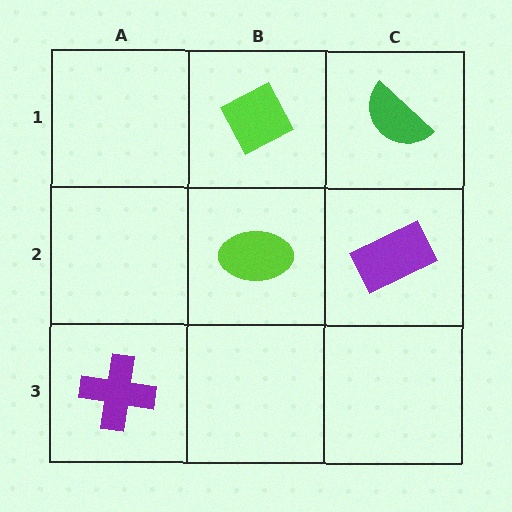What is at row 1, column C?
A green semicircle.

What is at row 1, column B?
A lime diamond.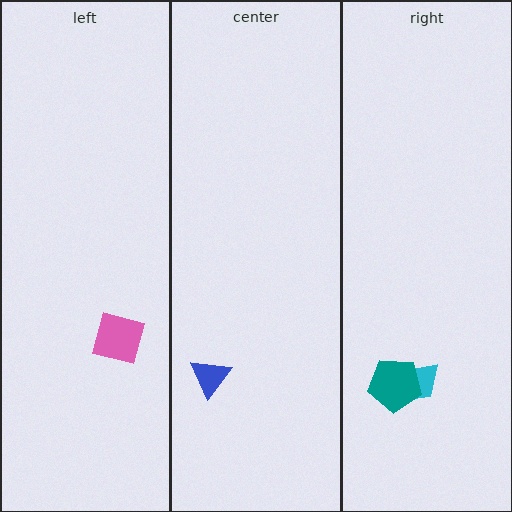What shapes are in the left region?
The pink square.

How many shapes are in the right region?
2.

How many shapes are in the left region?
1.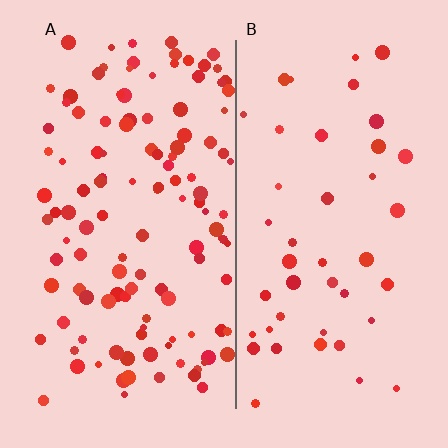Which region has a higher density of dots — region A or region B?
A (the left).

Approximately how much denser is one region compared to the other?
Approximately 2.8× — region A over region B.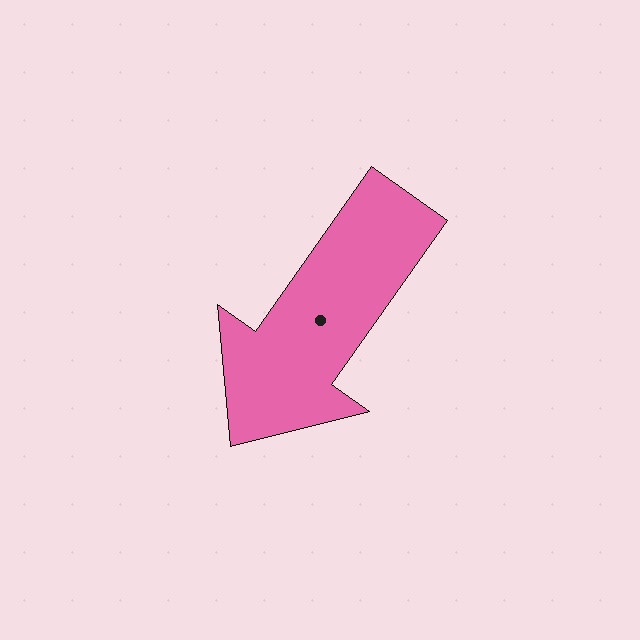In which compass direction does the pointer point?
Southwest.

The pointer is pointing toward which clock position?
Roughly 7 o'clock.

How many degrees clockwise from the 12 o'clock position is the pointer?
Approximately 215 degrees.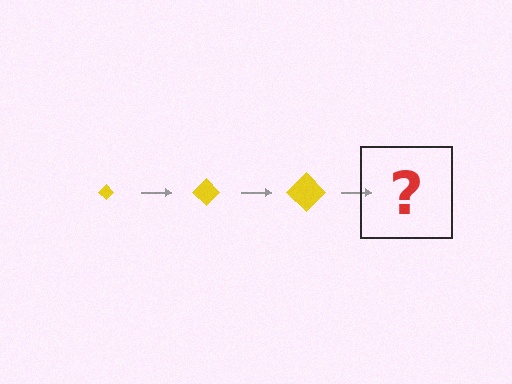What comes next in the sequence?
The next element should be a yellow diamond, larger than the previous one.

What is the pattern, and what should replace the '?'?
The pattern is that the diamond gets progressively larger each step. The '?' should be a yellow diamond, larger than the previous one.